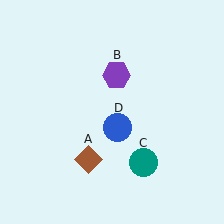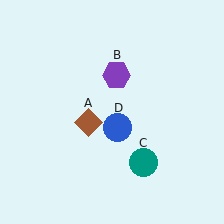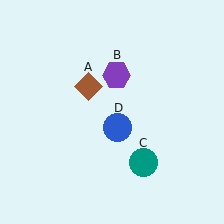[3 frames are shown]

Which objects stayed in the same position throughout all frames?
Purple hexagon (object B) and teal circle (object C) and blue circle (object D) remained stationary.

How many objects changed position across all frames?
1 object changed position: brown diamond (object A).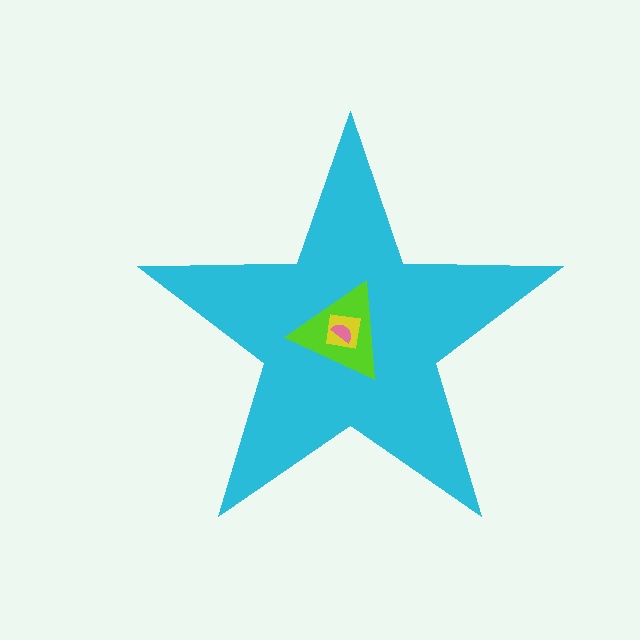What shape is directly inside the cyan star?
The lime triangle.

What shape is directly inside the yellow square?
The pink semicircle.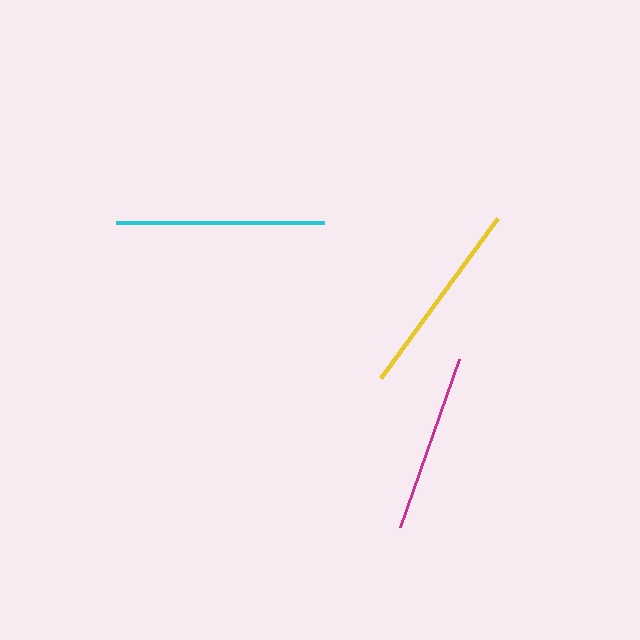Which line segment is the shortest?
The magenta line is the shortest at approximately 179 pixels.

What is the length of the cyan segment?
The cyan segment is approximately 208 pixels long.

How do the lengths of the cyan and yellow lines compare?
The cyan and yellow lines are approximately the same length.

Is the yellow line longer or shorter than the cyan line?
The cyan line is longer than the yellow line.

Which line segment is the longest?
The cyan line is the longest at approximately 208 pixels.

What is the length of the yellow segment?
The yellow segment is approximately 198 pixels long.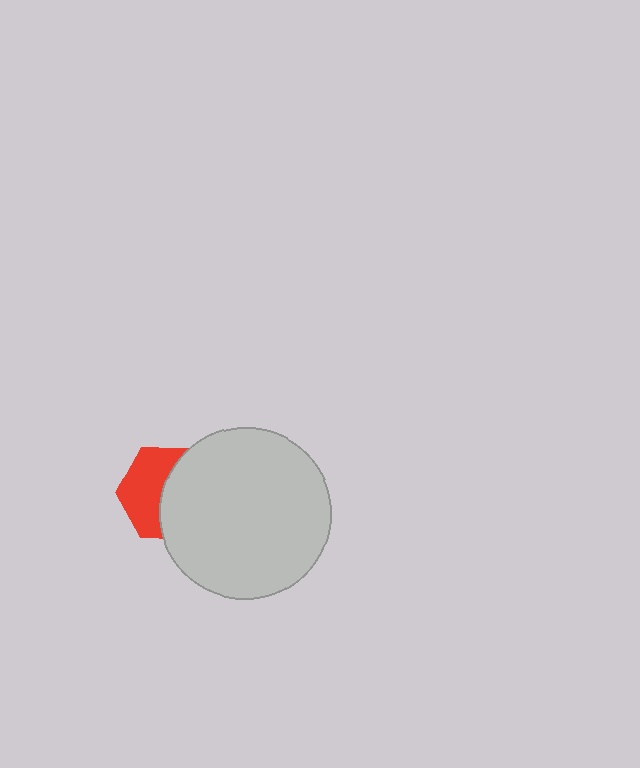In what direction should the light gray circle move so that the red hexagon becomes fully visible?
The light gray circle should move right. That is the shortest direction to clear the overlap and leave the red hexagon fully visible.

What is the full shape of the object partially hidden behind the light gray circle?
The partially hidden object is a red hexagon.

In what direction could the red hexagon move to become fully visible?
The red hexagon could move left. That would shift it out from behind the light gray circle entirely.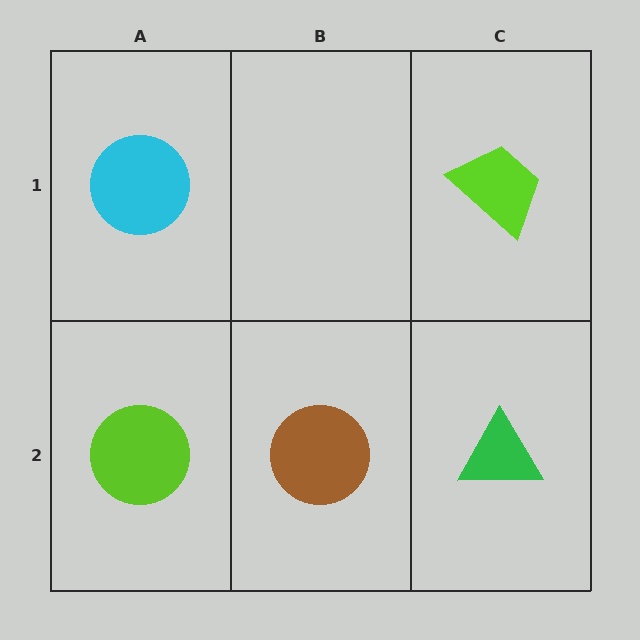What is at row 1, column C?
A lime trapezoid.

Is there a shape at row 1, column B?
No, that cell is empty.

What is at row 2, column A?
A lime circle.